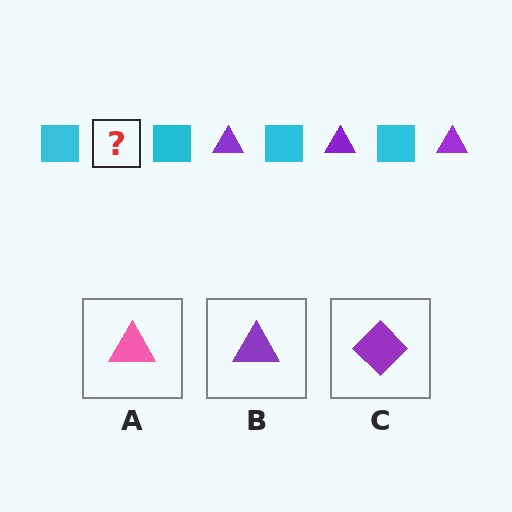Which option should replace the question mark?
Option B.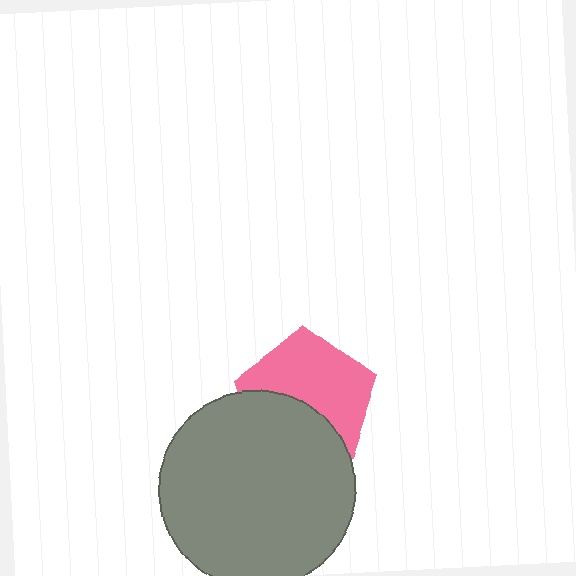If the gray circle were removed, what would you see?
You would see the complete pink pentagon.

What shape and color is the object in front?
The object in front is a gray circle.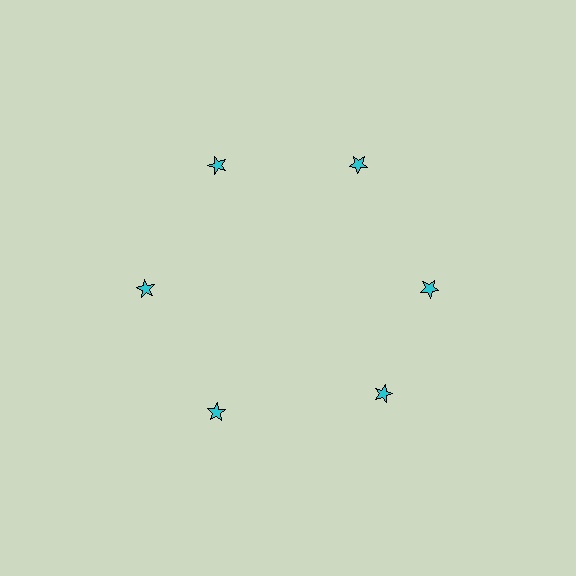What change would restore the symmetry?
The symmetry would be restored by rotating it back into even spacing with its neighbors so that all 6 stars sit at equal angles and equal distance from the center.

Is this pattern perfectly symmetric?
No. The 6 cyan stars are arranged in a ring, but one element near the 5 o'clock position is rotated out of alignment along the ring, breaking the 6-fold rotational symmetry.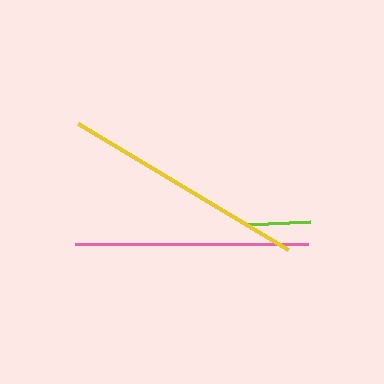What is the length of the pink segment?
The pink segment is approximately 234 pixels long.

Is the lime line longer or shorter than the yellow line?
The yellow line is longer than the lime line.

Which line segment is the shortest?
The lime line is the shortest at approximately 63 pixels.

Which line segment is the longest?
The yellow line is the longest at approximately 245 pixels.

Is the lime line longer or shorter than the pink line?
The pink line is longer than the lime line.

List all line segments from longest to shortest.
From longest to shortest: yellow, pink, lime.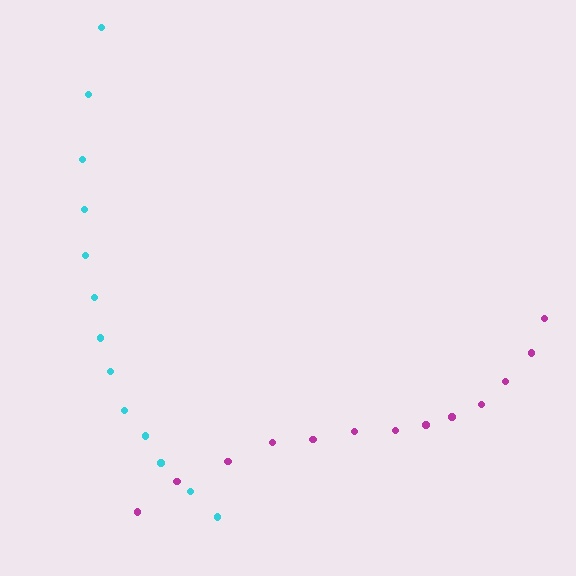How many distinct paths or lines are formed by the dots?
There are 2 distinct paths.